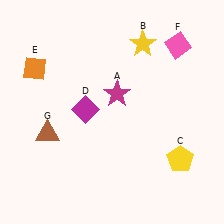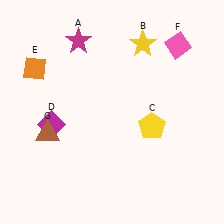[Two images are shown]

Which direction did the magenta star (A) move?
The magenta star (A) moved up.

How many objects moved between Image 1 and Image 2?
3 objects moved between the two images.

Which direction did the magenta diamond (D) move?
The magenta diamond (D) moved left.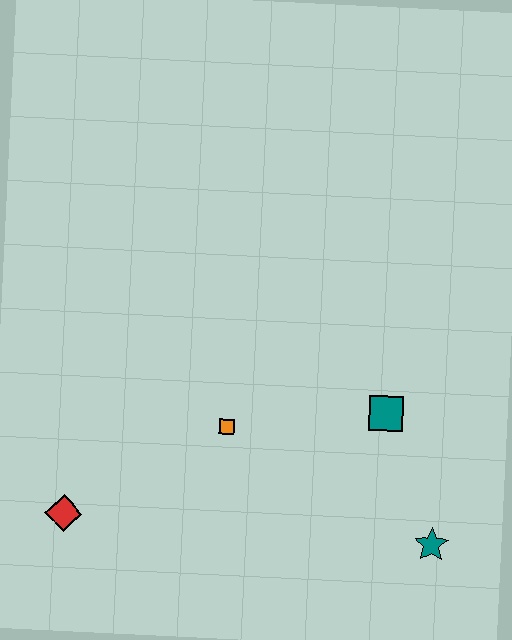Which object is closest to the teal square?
The teal star is closest to the teal square.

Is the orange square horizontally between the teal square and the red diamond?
Yes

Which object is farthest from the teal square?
The red diamond is farthest from the teal square.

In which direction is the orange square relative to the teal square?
The orange square is to the left of the teal square.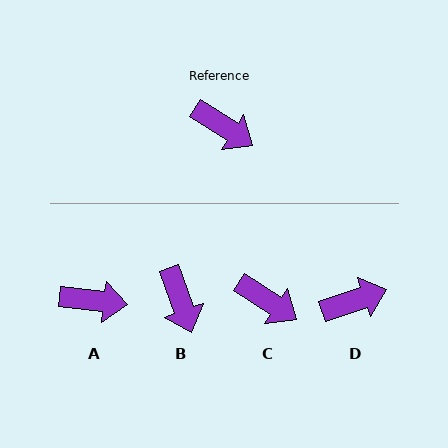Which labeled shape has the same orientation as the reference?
C.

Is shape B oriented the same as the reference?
No, it is off by about 38 degrees.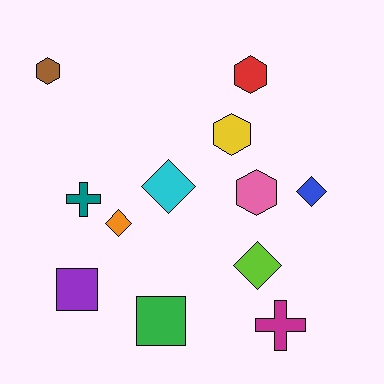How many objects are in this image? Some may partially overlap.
There are 12 objects.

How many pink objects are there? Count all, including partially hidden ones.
There is 1 pink object.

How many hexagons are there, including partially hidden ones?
There are 4 hexagons.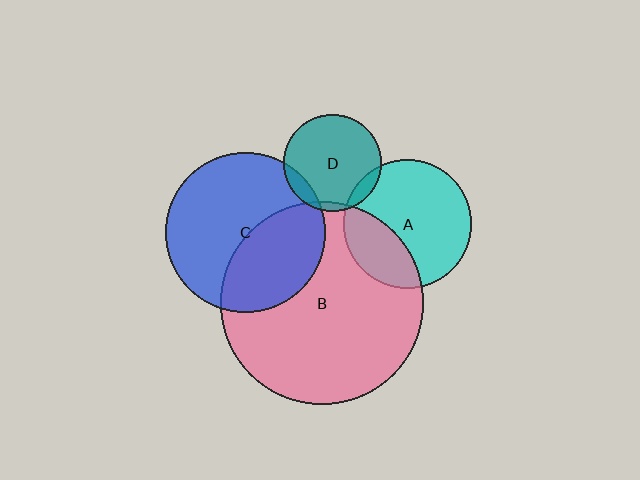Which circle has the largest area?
Circle B (pink).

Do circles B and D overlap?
Yes.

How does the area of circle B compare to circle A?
Approximately 2.5 times.